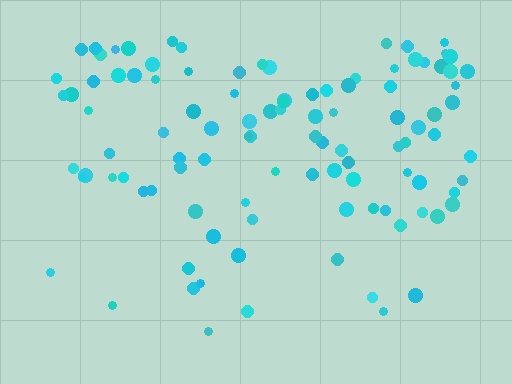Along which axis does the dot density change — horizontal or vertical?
Vertical.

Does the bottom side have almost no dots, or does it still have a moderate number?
Still a moderate number, just noticeably fewer than the top.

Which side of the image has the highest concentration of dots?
The top.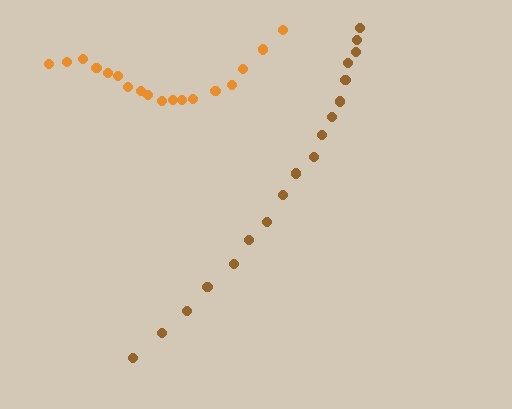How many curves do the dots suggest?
There are 2 distinct paths.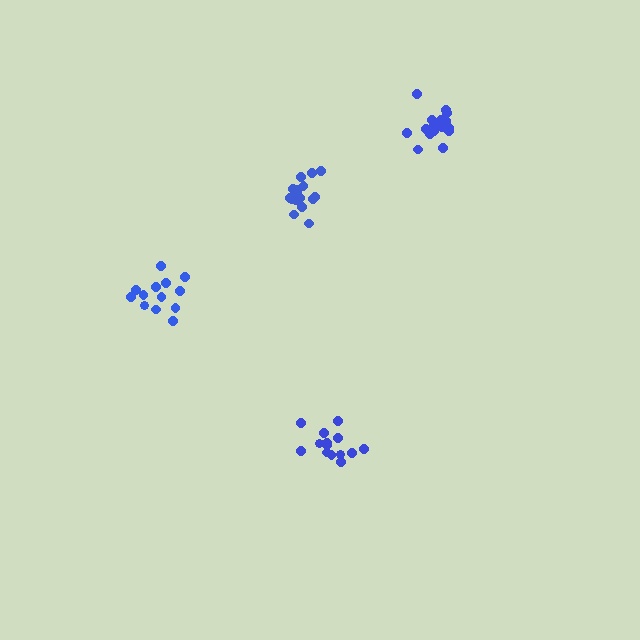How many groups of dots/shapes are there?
There are 4 groups.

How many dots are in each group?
Group 1: 14 dots, Group 2: 16 dots, Group 3: 17 dots, Group 4: 13 dots (60 total).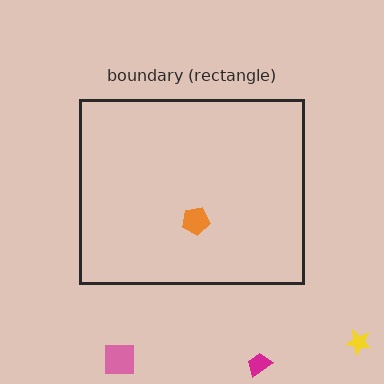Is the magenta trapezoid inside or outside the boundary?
Outside.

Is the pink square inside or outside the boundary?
Outside.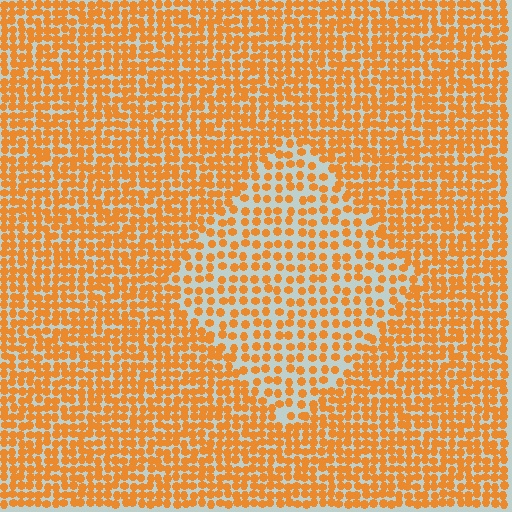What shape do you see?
I see a diamond.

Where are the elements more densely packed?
The elements are more densely packed outside the diamond boundary.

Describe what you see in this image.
The image contains small orange elements arranged at two different densities. A diamond-shaped region is visible where the elements are less densely packed than the surrounding area.